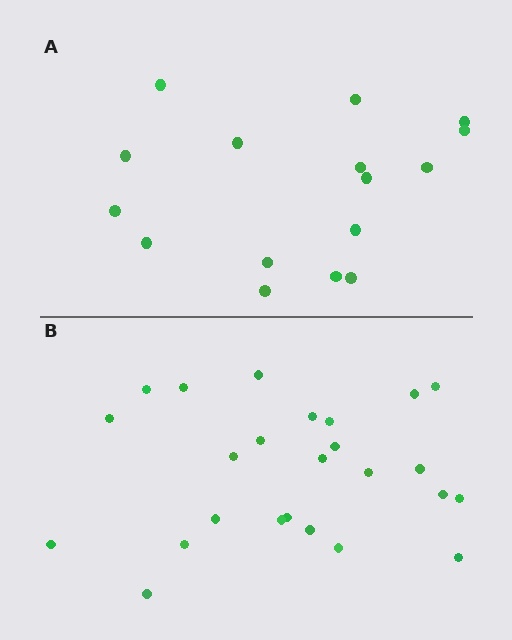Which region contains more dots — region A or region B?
Region B (the bottom region) has more dots.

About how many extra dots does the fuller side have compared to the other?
Region B has roughly 8 or so more dots than region A.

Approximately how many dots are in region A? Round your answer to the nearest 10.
About 20 dots. (The exact count is 16, which rounds to 20.)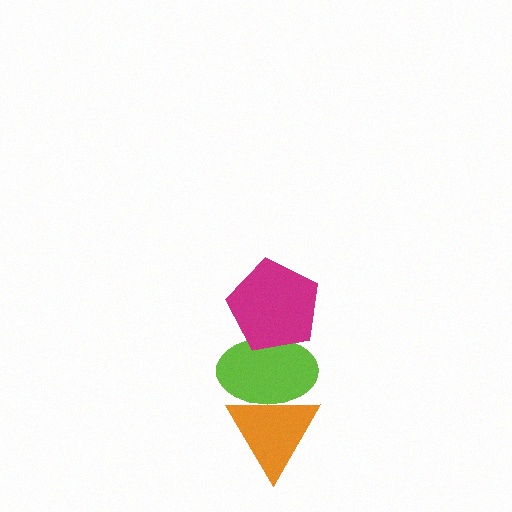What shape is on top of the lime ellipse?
The magenta pentagon is on top of the lime ellipse.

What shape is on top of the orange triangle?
The lime ellipse is on top of the orange triangle.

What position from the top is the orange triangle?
The orange triangle is 3rd from the top.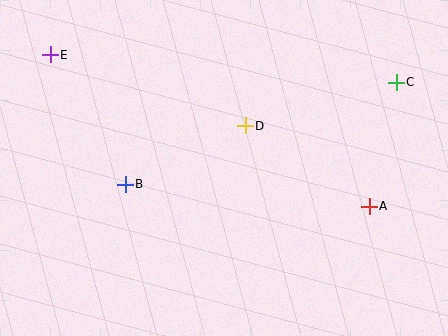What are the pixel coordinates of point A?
Point A is at (369, 206).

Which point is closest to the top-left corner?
Point E is closest to the top-left corner.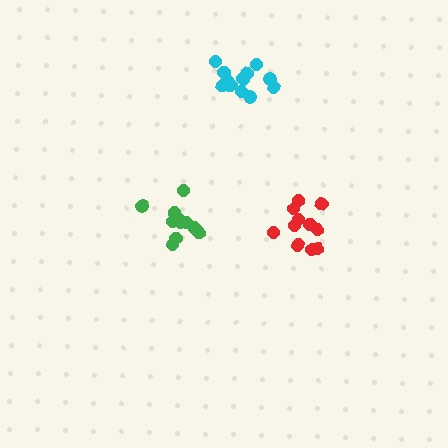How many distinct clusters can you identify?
There are 3 distinct clusters.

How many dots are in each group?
Group 1: 11 dots, Group 2: 11 dots, Group 3: 12 dots (34 total).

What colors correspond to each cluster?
The clusters are colored: red, green, cyan.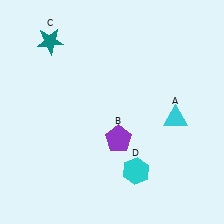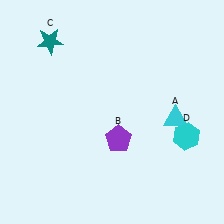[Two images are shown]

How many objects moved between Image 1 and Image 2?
1 object moved between the two images.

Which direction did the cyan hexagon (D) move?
The cyan hexagon (D) moved right.